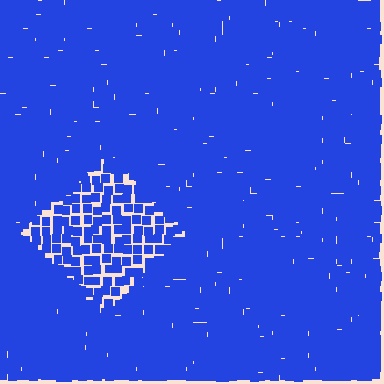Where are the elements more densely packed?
The elements are more densely packed outside the diamond boundary.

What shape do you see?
I see a diamond.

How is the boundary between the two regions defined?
The boundary is defined by a change in element density (approximately 2.0x ratio). All elements are the same color, size, and shape.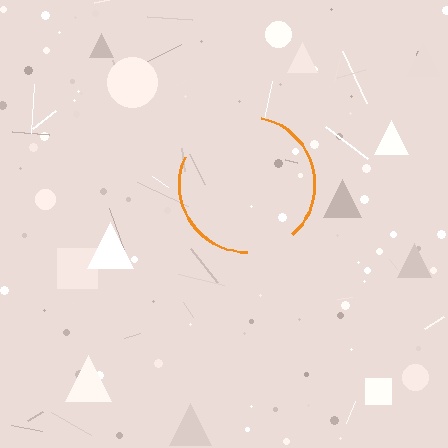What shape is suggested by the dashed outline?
The dashed outline suggests a circle.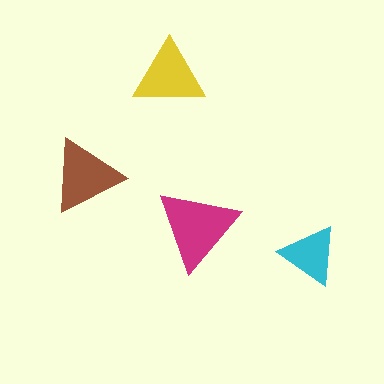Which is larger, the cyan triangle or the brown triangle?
The brown one.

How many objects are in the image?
There are 4 objects in the image.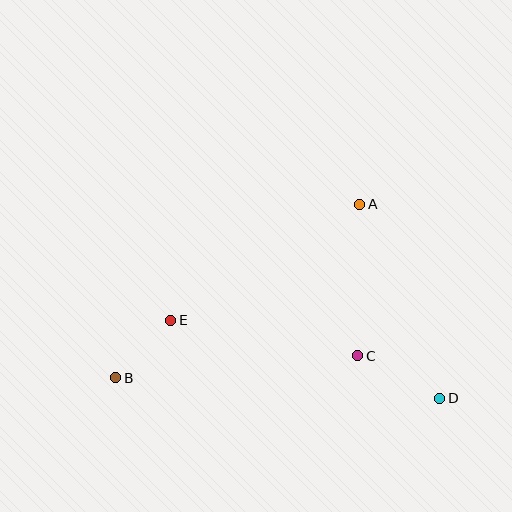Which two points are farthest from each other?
Points B and D are farthest from each other.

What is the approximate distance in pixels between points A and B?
The distance between A and B is approximately 300 pixels.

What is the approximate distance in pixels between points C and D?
The distance between C and D is approximately 93 pixels.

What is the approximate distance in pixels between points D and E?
The distance between D and E is approximately 280 pixels.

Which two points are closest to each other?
Points B and E are closest to each other.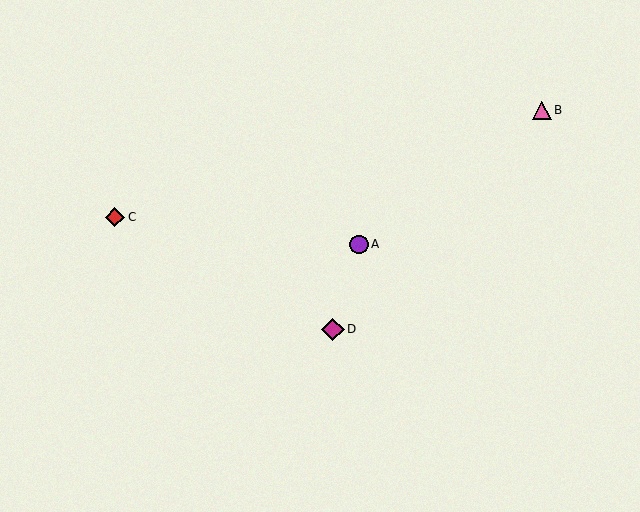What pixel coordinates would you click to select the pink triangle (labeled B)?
Click at (542, 110) to select the pink triangle B.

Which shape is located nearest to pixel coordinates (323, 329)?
The magenta diamond (labeled D) at (333, 329) is nearest to that location.